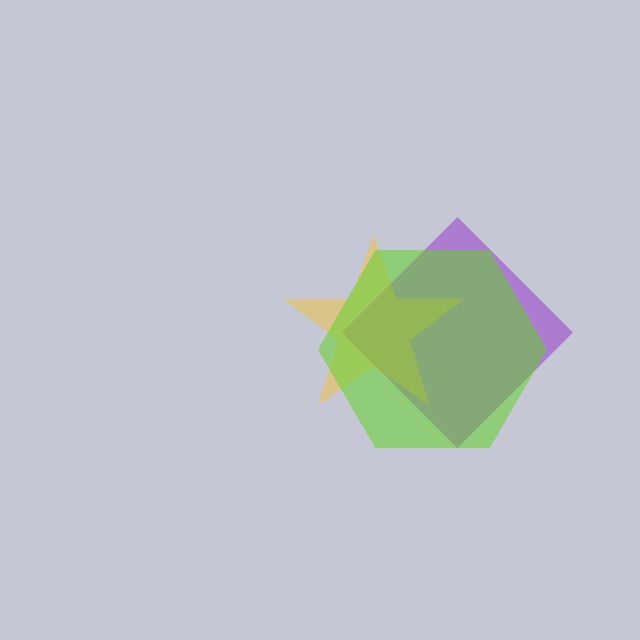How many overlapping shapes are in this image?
There are 3 overlapping shapes in the image.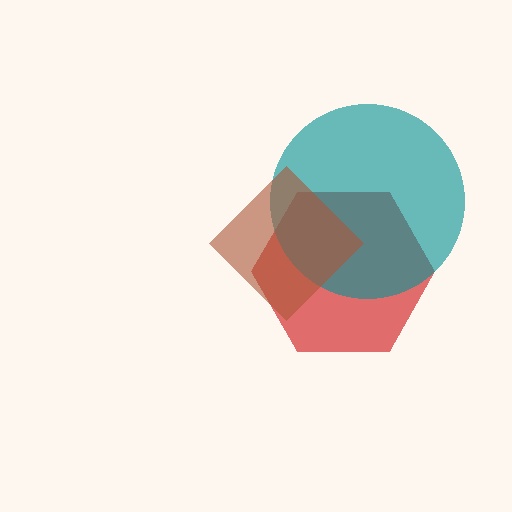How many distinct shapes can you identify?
There are 3 distinct shapes: a red hexagon, a teal circle, a brown diamond.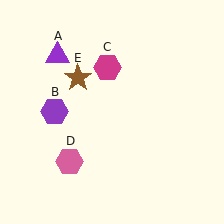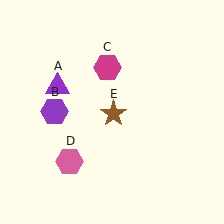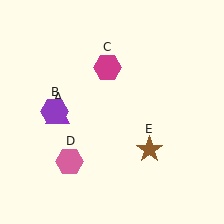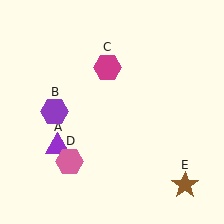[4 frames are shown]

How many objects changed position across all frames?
2 objects changed position: purple triangle (object A), brown star (object E).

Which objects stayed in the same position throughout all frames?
Purple hexagon (object B) and magenta hexagon (object C) and pink hexagon (object D) remained stationary.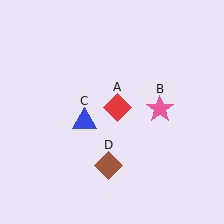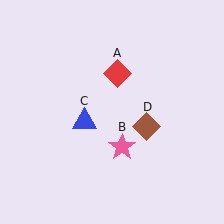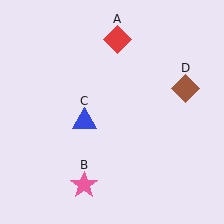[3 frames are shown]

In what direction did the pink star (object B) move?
The pink star (object B) moved down and to the left.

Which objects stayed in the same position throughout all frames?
Blue triangle (object C) remained stationary.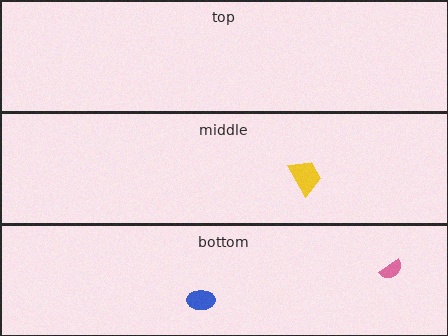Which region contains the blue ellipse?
The bottom region.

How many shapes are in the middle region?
1.